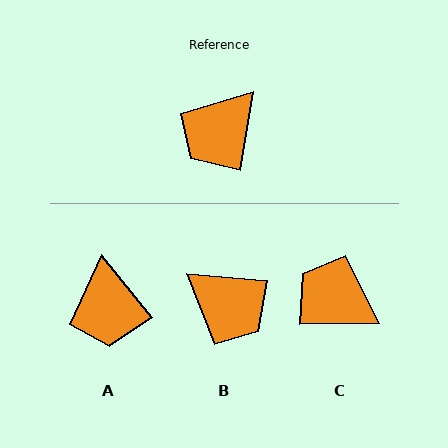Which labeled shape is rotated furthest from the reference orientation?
B, about 94 degrees away.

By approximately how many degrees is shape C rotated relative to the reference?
Approximately 80 degrees clockwise.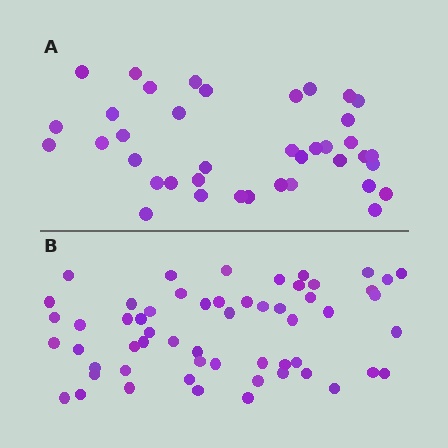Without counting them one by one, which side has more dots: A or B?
Region B (the bottom region) has more dots.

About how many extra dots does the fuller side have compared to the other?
Region B has approximately 20 more dots than region A.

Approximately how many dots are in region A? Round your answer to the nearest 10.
About 40 dots. (The exact count is 39, which rounds to 40.)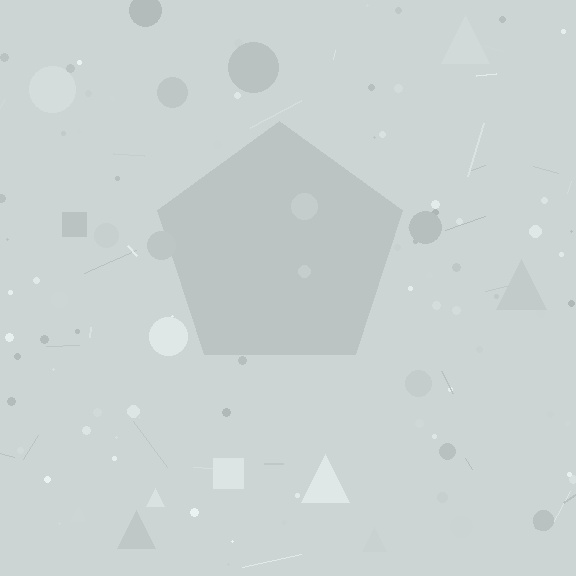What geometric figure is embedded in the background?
A pentagon is embedded in the background.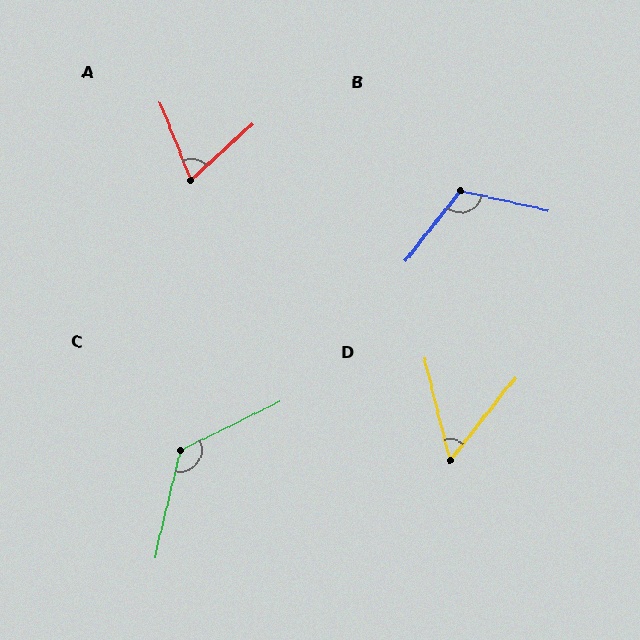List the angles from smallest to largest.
D (52°), A (69°), B (115°), C (130°).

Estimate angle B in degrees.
Approximately 115 degrees.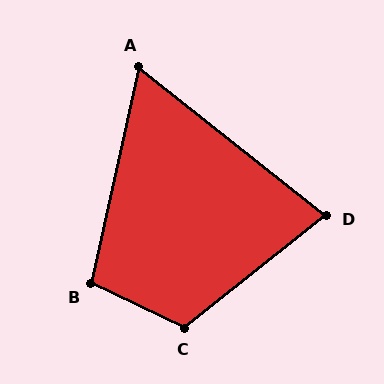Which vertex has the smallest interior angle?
A, at approximately 64 degrees.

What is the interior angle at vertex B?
Approximately 103 degrees (obtuse).